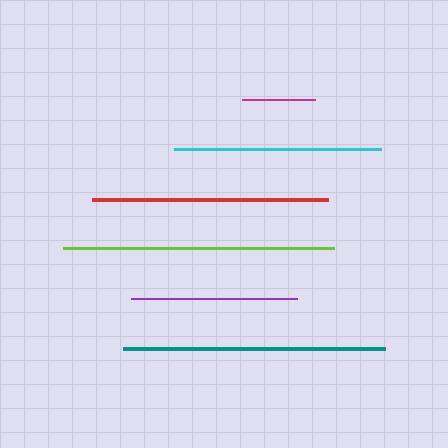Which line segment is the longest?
The lime line is the longest at approximately 271 pixels.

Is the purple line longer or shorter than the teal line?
The teal line is longer than the purple line.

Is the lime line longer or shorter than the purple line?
The lime line is longer than the purple line.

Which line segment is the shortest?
The magenta line is the shortest at approximately 73 pixels.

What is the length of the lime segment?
The lime segment is approximately 271 pixels long.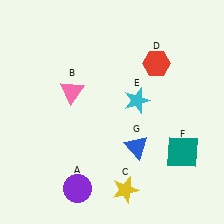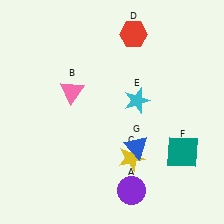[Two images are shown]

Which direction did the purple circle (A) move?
The purple circle (A) moved right.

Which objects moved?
The objects that moved are: the purple circle (A), the yellow star (C), the red hexagon (D).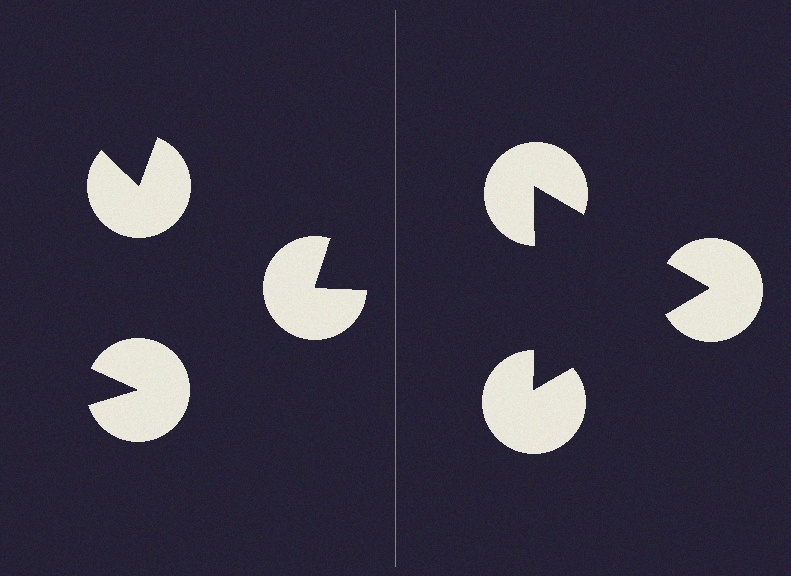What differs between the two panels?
The pac-man discs are positioned identically on both sides; only the wedge orientations differ. On the right they align to a triangle; on the left they are misaligned.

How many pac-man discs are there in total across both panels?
6 — 3 on each side.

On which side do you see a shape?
An illusory triangle appears on the right side. On the left side the wedge cuts are rotated, so no coherent shape forms.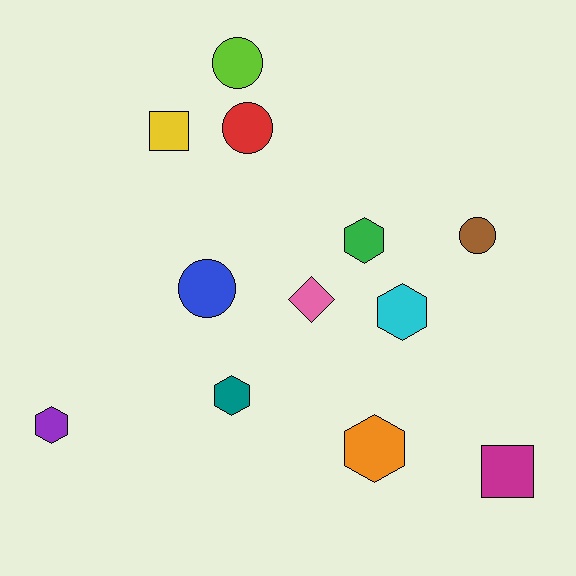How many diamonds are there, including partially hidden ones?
There is 1 diamond.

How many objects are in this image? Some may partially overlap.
There are 12 objects.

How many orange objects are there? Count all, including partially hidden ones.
There is 1 orange object.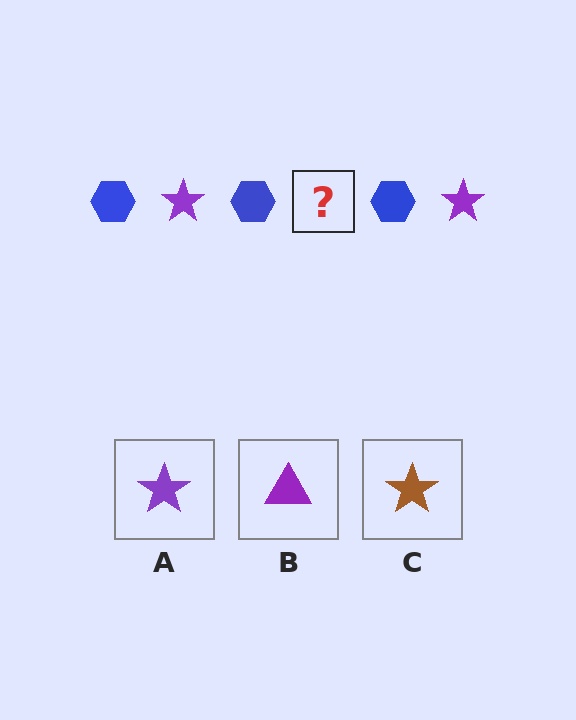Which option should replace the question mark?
Option A.